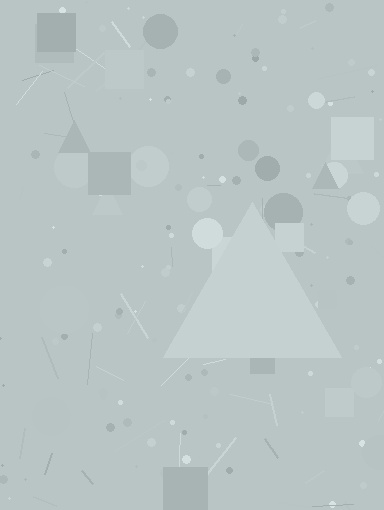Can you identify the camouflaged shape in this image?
The camouflaged shape is a triangle.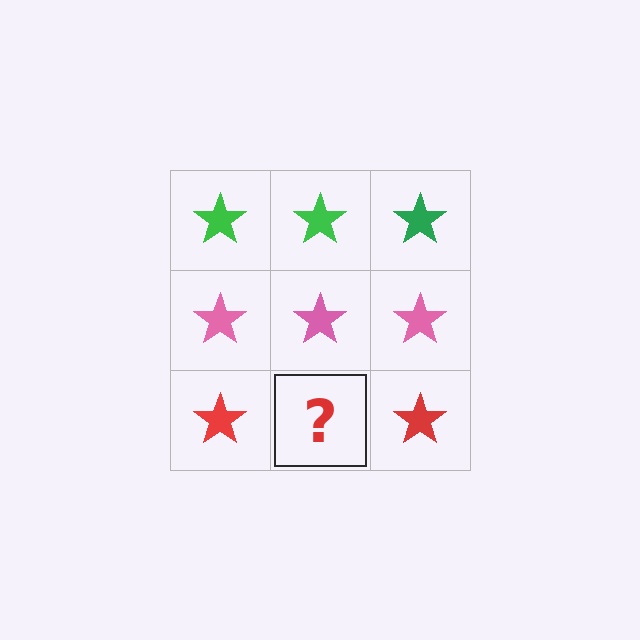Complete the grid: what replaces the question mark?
The question mark should be replaced with a red star.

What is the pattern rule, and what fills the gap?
The rule is that each row has a consistent color. The gap should be filled with a red star.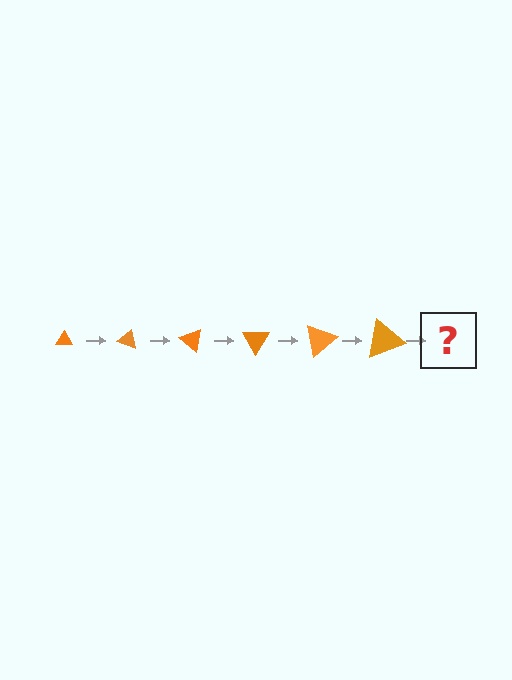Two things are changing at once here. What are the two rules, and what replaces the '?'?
The two rules are that the triangle grows larger each step and it rotates 20 degrees each step. The '?' should be a triangle, larger than the previous one and rotated 120 degrees from the start.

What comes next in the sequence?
The next element should be a triangle, larger than the previous one and rotated 120 degrees from the start.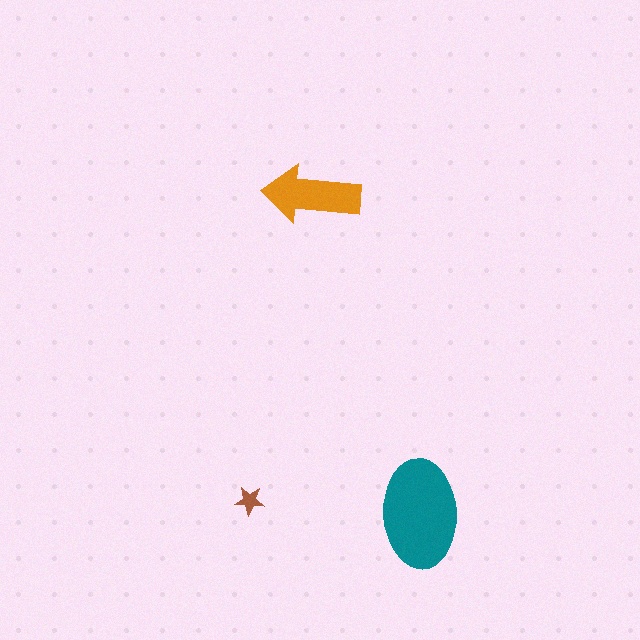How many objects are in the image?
There are 3 objects in the image.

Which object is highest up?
The orange arrow is topmost.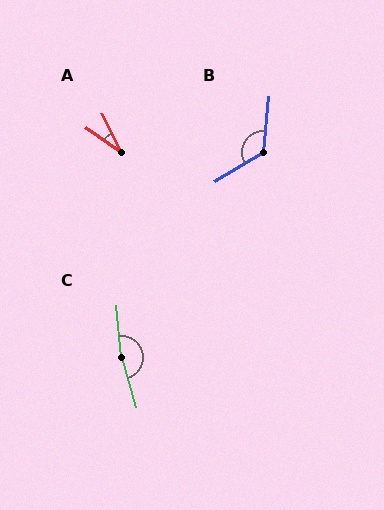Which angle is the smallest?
A, at approximately 28 degrees.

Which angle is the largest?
C, at approximately 169 degrees.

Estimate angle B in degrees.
Approximately 126 degrees.